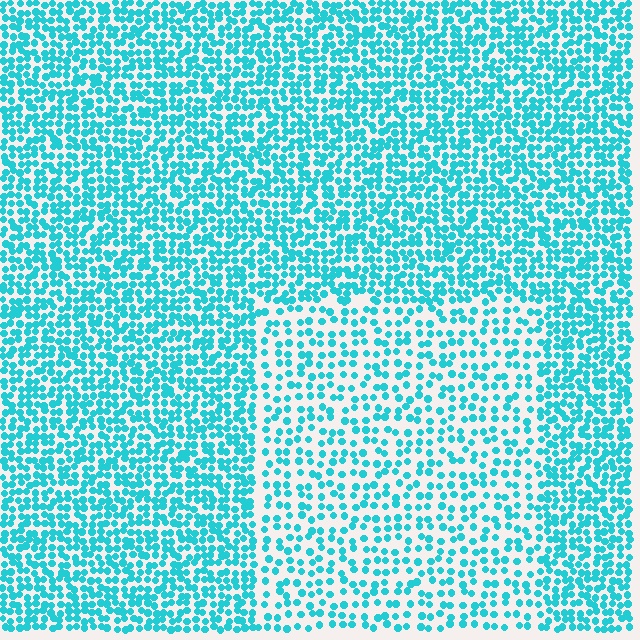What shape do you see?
I see a rectangle.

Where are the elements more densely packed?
The elements are more densely packed outside the rectangle boundary.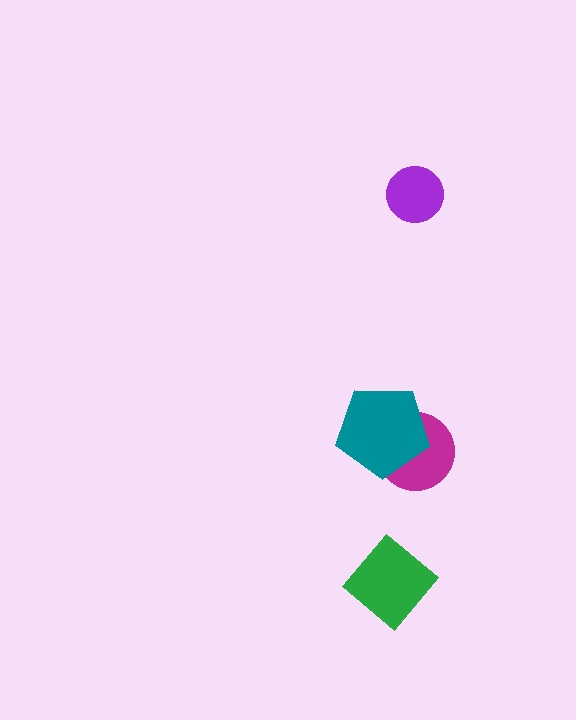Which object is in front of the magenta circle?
The teal pentagon is in front of the magenta circle.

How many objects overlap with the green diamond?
0 objects overlap with the green diamond.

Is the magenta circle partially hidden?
Yes, it is partially covered by another shape.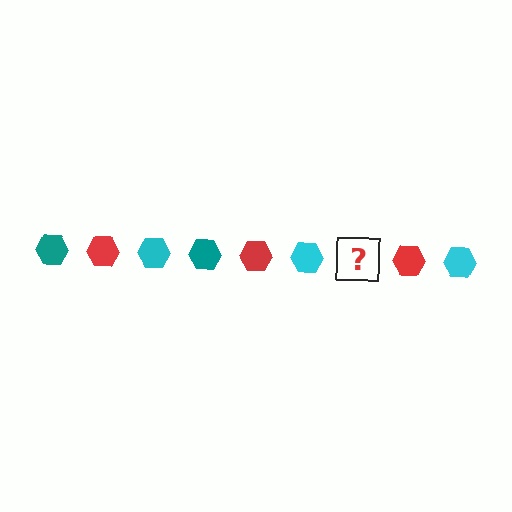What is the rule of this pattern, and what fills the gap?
The rule is that the pattern cycles through teal, red, cyan hexagons. The gap should be filled with a teal hexagon.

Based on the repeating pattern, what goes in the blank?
The blank should be a teal hexagon.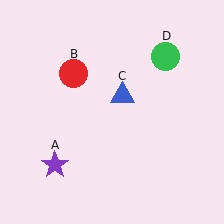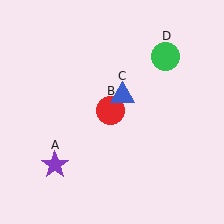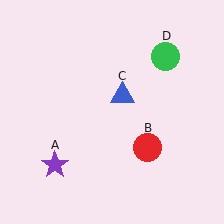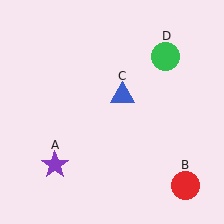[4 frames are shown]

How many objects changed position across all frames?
1 object changed position: red circle (object B).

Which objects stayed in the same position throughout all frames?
Purple star (object A) and blue triangle (object C) and green circle (object D) remained stationary.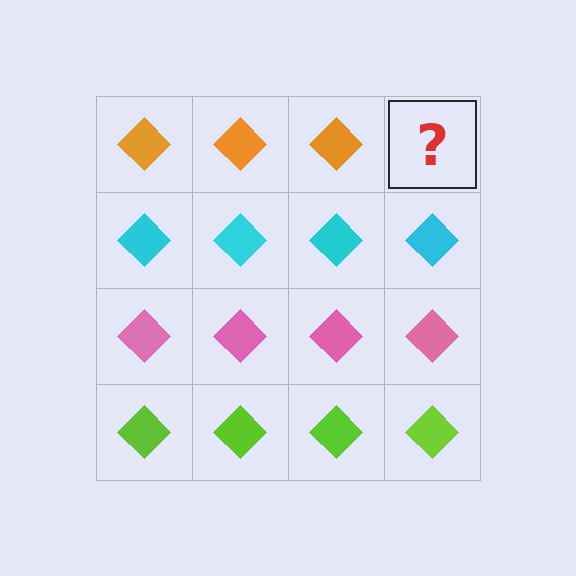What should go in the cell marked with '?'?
The missing cell should contain an orange diamond.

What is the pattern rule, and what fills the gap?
The rule is that each row has a consistent color. The gap should be filled with an orange diamond.